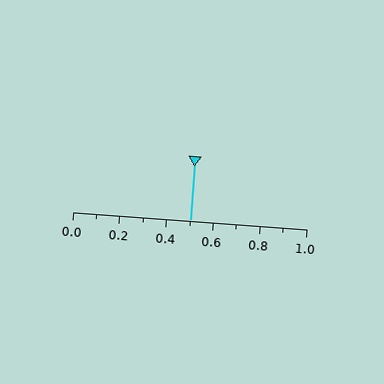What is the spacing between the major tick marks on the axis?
The major ticks are spaced 0.2 apart.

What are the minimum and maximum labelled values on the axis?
The axis runs from 0.0 to 1.0.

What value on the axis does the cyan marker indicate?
The marker indicates approximately 0.5.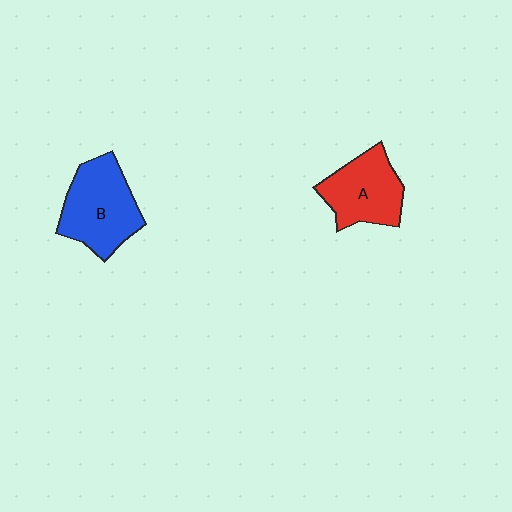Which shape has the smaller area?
Shape A (red).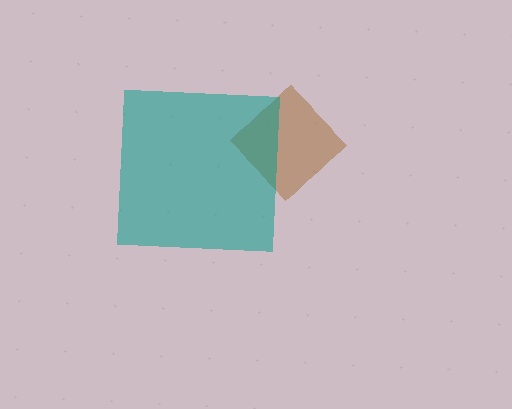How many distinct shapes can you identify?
There are 2 distinct shapes: a brown diamond, a teal square.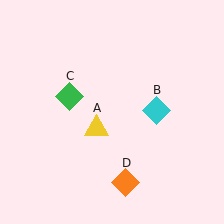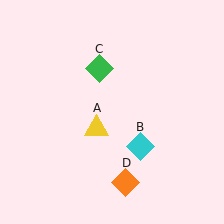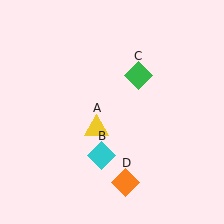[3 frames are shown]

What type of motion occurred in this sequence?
The cyan diamond (object B), green diamond (object C) rotated clockwise around the center of the scene.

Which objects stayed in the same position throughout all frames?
Yellow triangle (object A) and orange diamond (object D) remained stationary.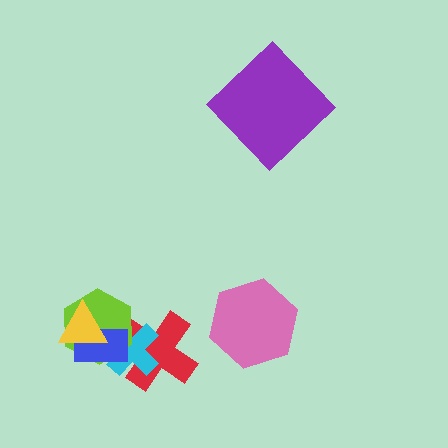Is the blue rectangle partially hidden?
Yes, it is partially covered by another shape.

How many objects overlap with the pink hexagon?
0 objects overlap with the pink hexagon.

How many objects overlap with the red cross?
3 objects overlap with the red cross.